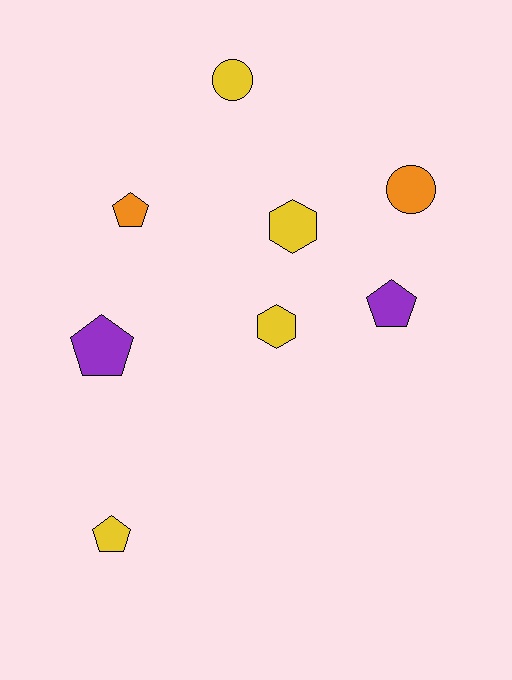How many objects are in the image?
There are 8 objects.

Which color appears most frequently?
Yellow, with 4 objects.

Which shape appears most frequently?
Pentagon, with 4 objects.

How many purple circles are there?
There are no purple circles.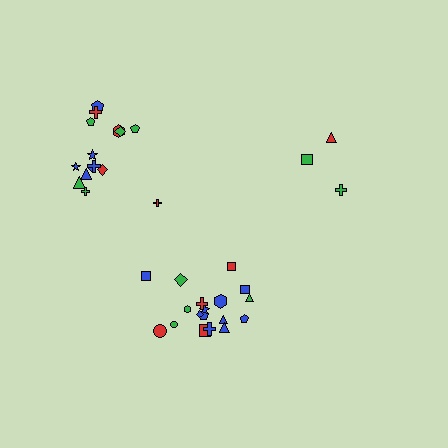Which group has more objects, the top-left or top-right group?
The top-left group.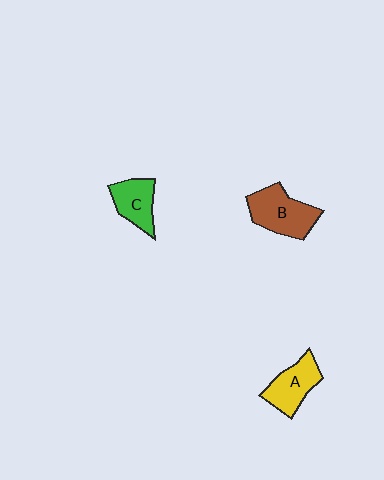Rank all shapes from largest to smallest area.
From largest to smallest: B (brown), A (yellow), C (green).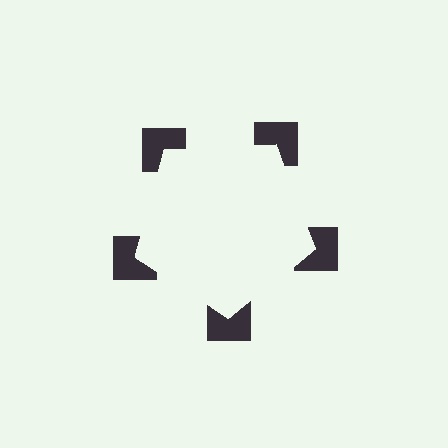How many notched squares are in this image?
There are 5 — one at each vertex of the illusory pentagon.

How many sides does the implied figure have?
5 sides.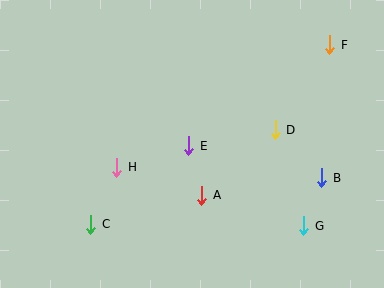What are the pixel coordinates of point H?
Point H is at (117, 167).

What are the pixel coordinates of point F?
Point F is at (330, 45).